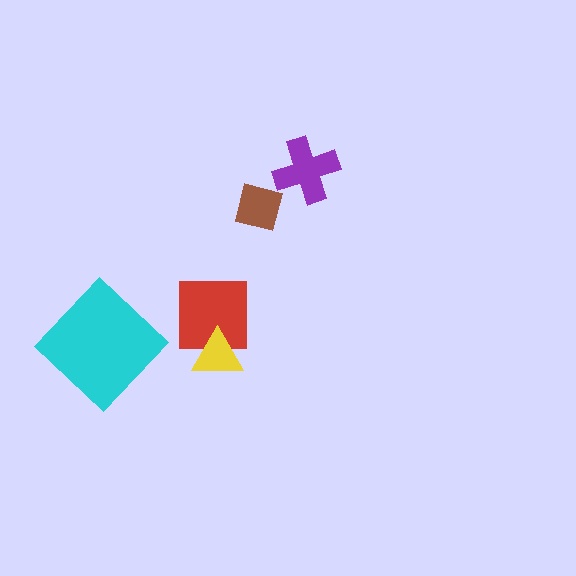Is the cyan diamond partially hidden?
No, no other shape covers it.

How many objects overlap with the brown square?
0 objects overlap with the brown square.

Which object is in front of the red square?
The yellow triangle is in front of the red square.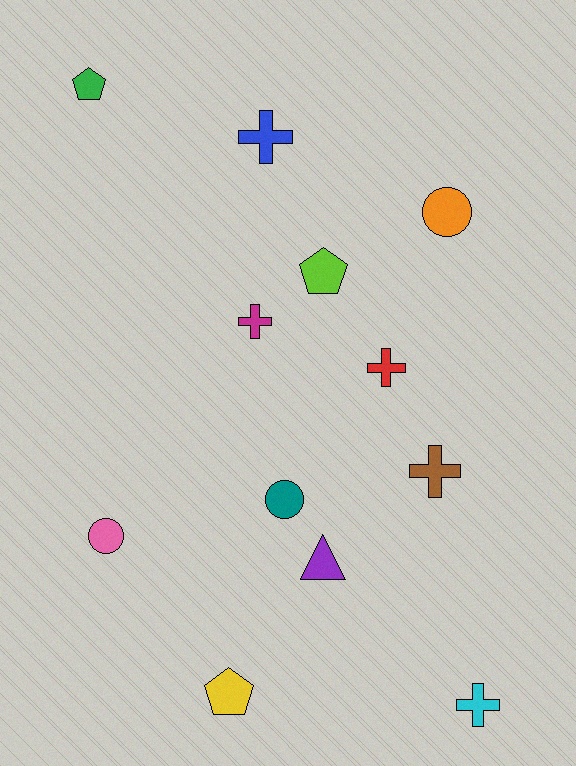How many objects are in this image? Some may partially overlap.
There are 12 objects.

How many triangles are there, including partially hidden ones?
There is 1 triangle.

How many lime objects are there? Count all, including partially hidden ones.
There is 1 lime object.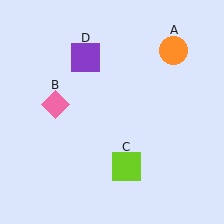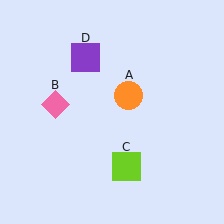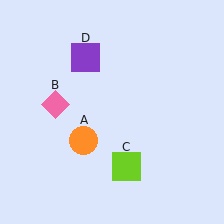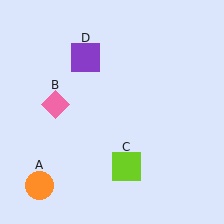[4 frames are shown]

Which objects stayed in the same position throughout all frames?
Pink diamond (object B) and lime square (object C) and purple square (object D) remained stationary.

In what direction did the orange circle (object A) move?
The orange circle (object A) moved down and to the left.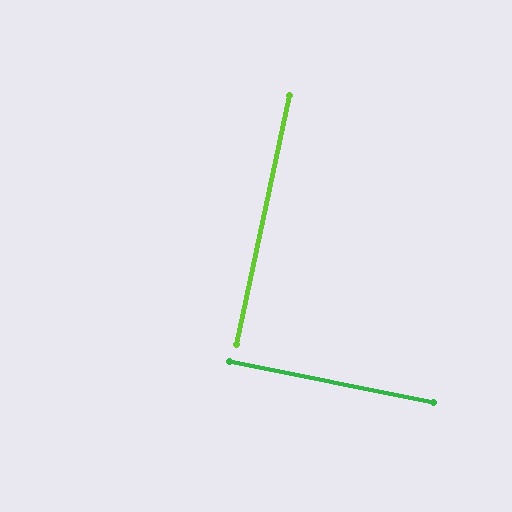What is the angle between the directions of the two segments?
Approximately 89 degrees.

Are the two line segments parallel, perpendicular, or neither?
Perpendicular — they meet at approximately 89°.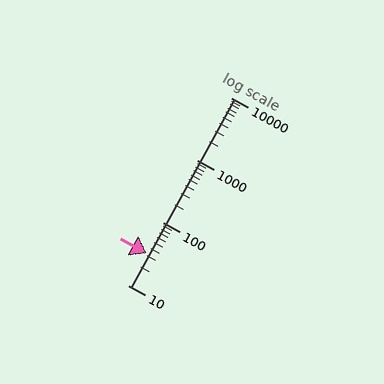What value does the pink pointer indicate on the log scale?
The pointer indicates approximately 32.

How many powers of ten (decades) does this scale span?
The scale spans 3 decades, from 10 to 10000.